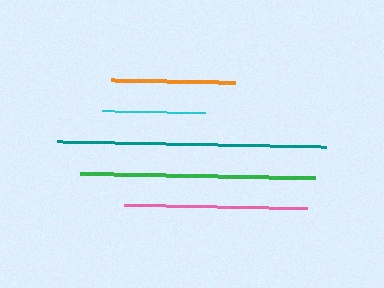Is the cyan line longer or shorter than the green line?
The green line is longer than the cyan line.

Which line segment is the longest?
The teal line is the longest at approximately 268 pixels.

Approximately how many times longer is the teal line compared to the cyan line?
The teal line is approximately 2.6 times the length of the cyan line.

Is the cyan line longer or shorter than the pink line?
The pink line is longer than the cyan line.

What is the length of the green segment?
The green segment is approximately 235 pixels long.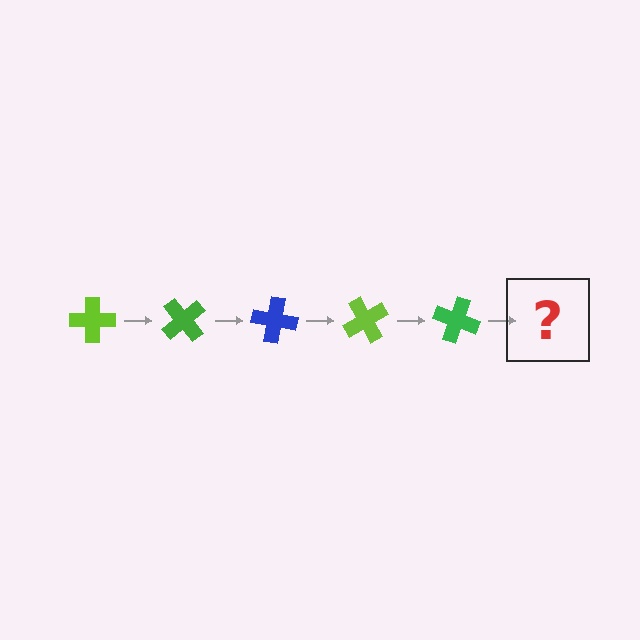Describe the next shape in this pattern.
It should be a blue cross, rotated 250 degrees from the start.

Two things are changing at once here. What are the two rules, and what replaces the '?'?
The two rules are that it rotates 50 degrees each step and the color cycles through lime, green, and blue. The '?' should be a blue cross, rotated 250 degrees from the start.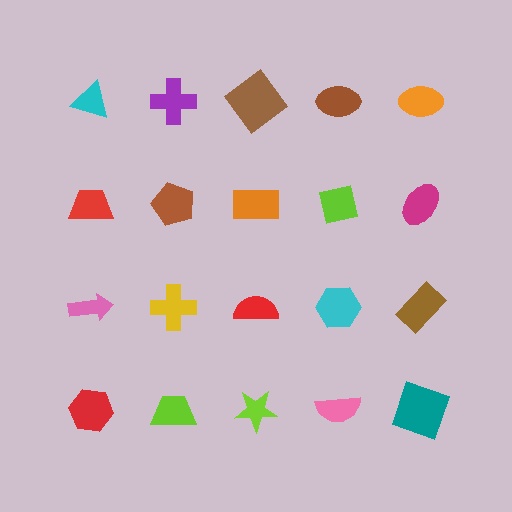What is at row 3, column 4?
A cyan hexagon.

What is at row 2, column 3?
An orange rectangle.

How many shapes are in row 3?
5 shapes.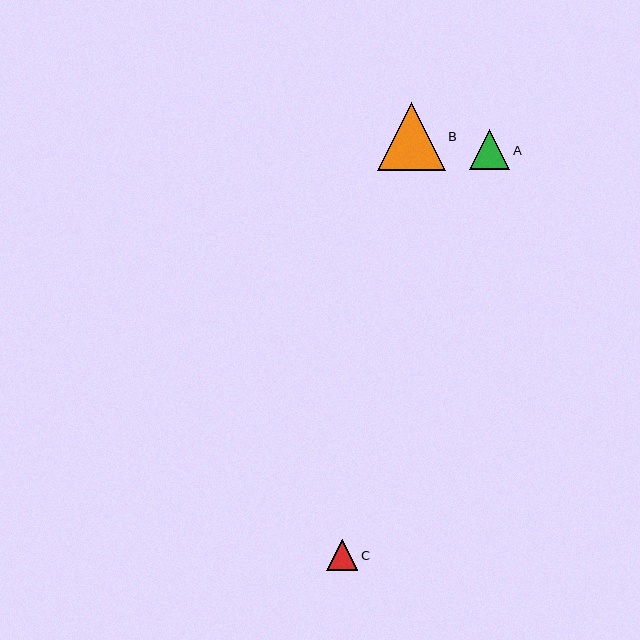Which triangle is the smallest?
Triangle C is the smallest with a size of approximately 31 pixels.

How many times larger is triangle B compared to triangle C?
Triangle B is approximately 2.2 times the size of triangle C.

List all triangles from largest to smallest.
From largest to smallest: B, A, C.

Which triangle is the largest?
Triangle B is the largest with a size of approximately 68 pixels.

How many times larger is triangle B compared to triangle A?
Triangle B is approximately 1.7 times the size of triangle A.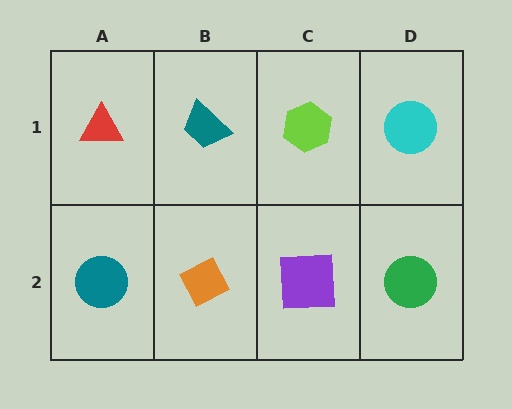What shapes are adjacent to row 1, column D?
A green circle (row 2, column D), a lime hexagon (row 1, column C).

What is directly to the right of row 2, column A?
An orange diamond.